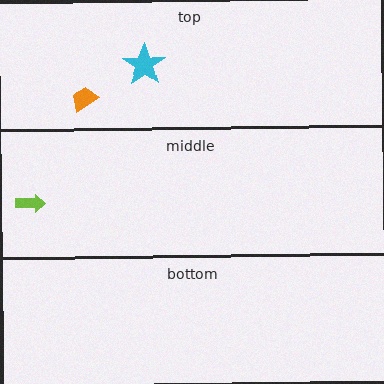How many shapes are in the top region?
2.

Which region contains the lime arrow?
The middle region.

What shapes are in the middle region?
The lime arrow.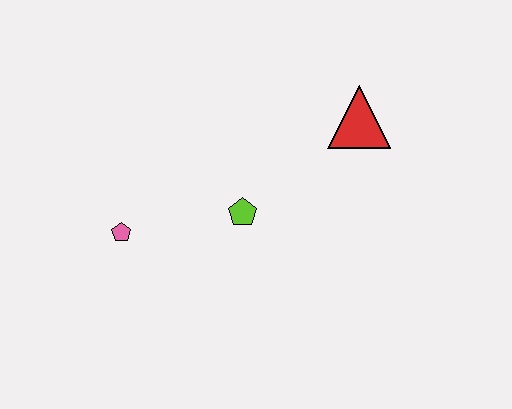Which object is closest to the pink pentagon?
The lime pentagon is closest to the pink pentagon.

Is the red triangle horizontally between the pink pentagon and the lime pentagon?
No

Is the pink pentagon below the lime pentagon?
Yes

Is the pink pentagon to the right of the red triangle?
No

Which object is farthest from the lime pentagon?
The red triangle is farthest from the lime pentagon.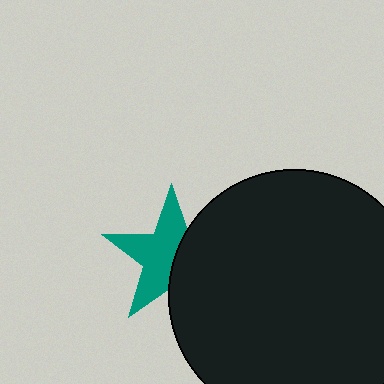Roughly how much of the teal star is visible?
About half of it is visible (roughly 58%).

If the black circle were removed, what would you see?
You would see the complete teal star.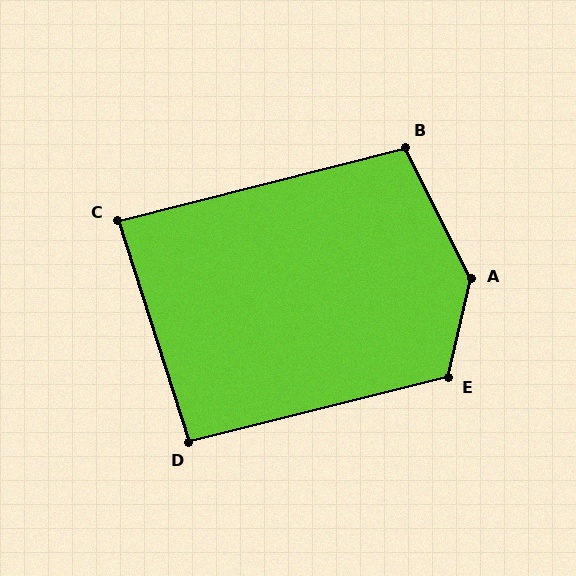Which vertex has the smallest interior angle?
C, at approximately 86 degrees.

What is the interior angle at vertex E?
Approximately 117 degrees (obtuse).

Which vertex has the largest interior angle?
A, at approximately 140 degrees.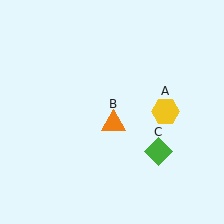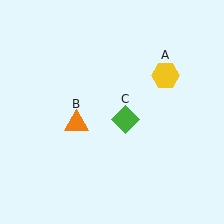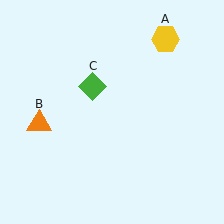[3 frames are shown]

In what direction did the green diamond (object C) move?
The green diamond (object C) moved up and to the left.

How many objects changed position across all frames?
3 objects changed position: yellow hexagon (object A), orange triangle (object B), green diamond (object C).